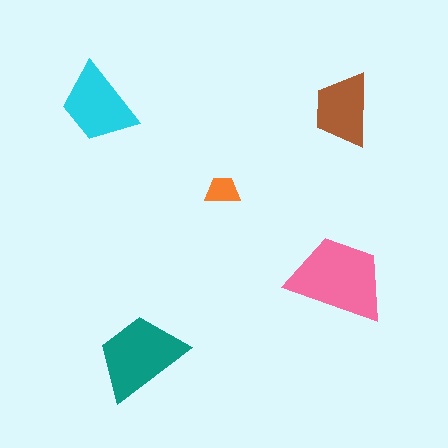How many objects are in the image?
There are 5 objects in the image.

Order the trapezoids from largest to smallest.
the pink one, the teal one, the cyan one, the brown one, the orange one.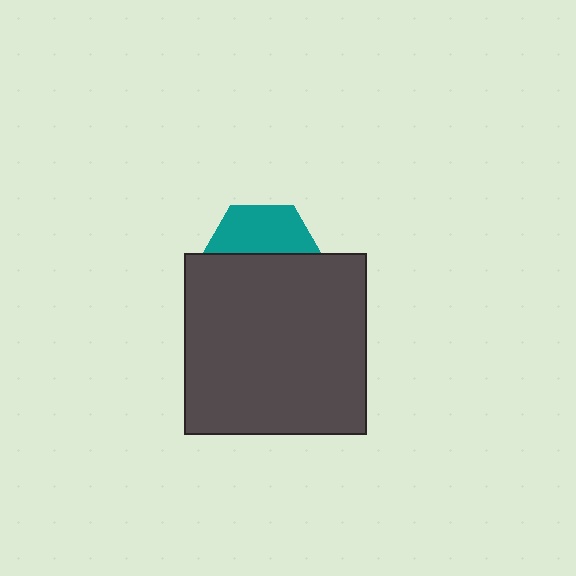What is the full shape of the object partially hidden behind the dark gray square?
The partially hidden object is a teal hexagon.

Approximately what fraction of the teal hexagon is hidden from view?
Roughly 57% of the teal hexagon is hidden behind the dark gray square.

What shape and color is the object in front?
The object in front is a dark gray square.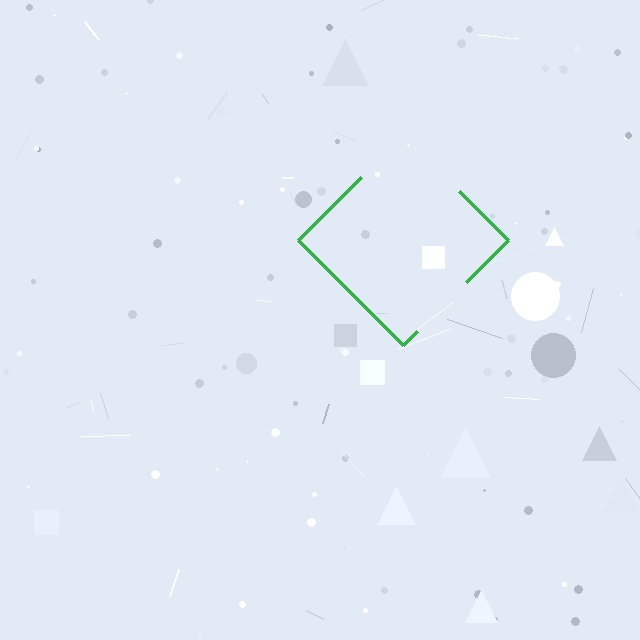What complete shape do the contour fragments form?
The contour fragments form a diamond.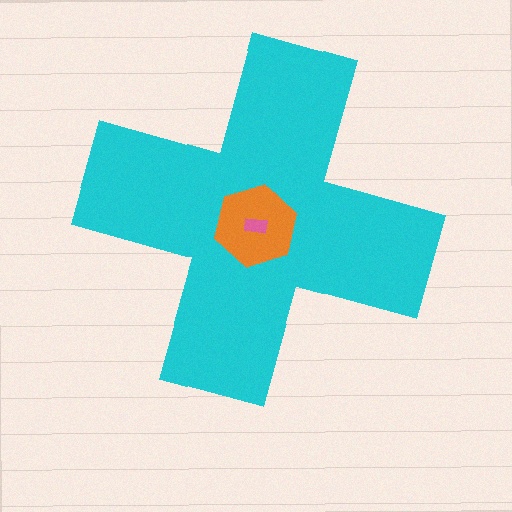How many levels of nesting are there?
3.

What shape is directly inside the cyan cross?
The orange hexagon.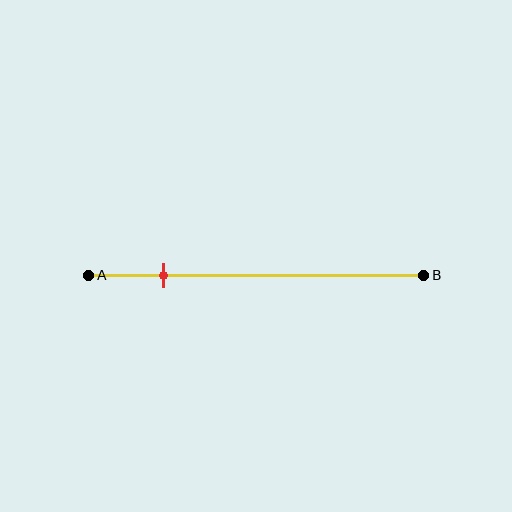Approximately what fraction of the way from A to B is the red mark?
The red mark is approximately 25% of the way from A to B.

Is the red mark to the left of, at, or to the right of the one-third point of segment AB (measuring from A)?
The red mark is to the left of the one-third point of segment AB.